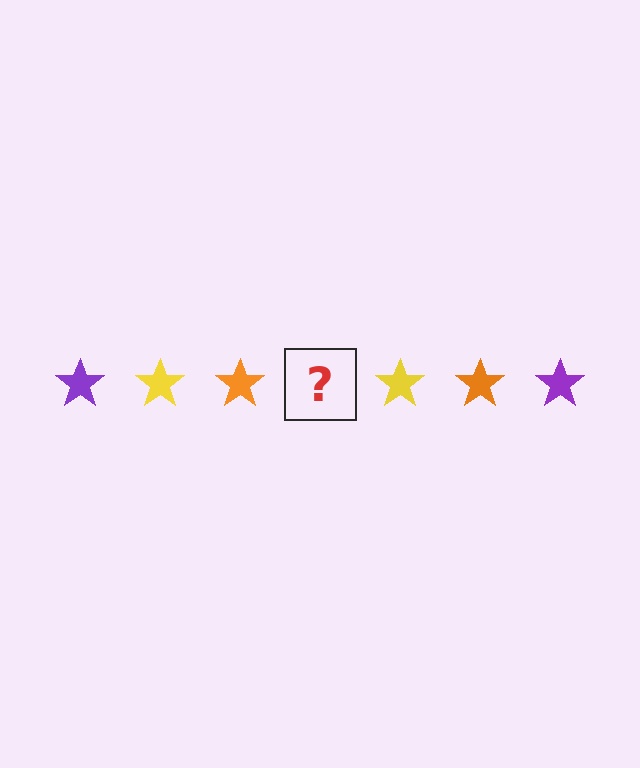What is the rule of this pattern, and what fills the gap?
The rule is that the pattern cycles through purple, yellow, orange stars. The gap should be filled with a purple star.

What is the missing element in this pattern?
The missing element is a purple star.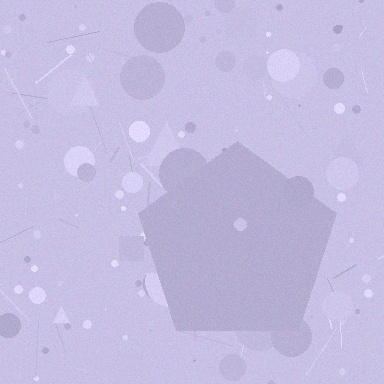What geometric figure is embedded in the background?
A pentagon is embedded in the background.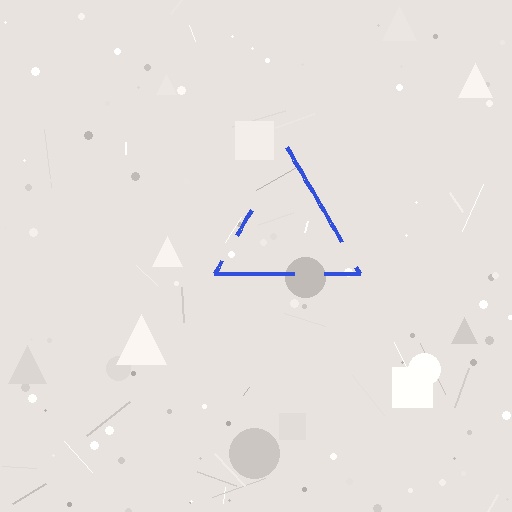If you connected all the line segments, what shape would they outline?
They would outline a triangle.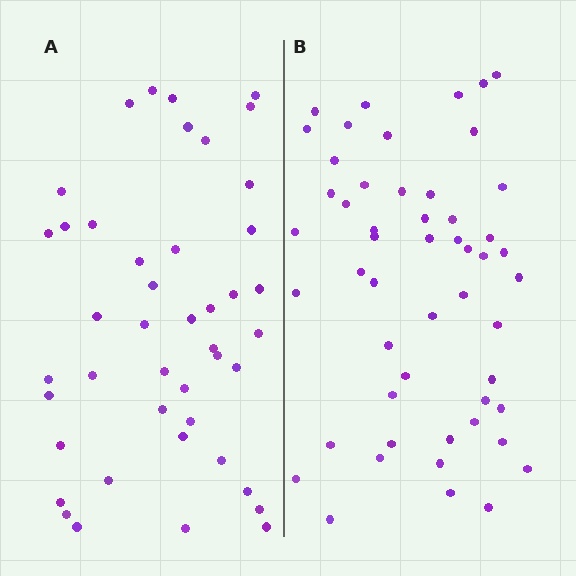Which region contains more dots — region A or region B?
Region B (the right region) has more dots.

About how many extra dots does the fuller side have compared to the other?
Region B has roughly 8 or so more dots than region A.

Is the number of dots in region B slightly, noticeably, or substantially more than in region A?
Region B has only slightly more — the two regions are fairly close. The ratio is roughly 1.2 to 1.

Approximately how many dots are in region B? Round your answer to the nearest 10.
About 50 dots. (The exact count is 52, which rounds to 50.)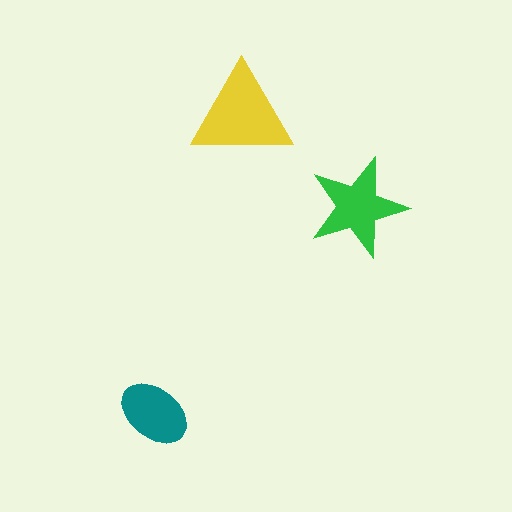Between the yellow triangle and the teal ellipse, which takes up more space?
The yellow triangle.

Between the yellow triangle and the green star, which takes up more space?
The yellow triangle.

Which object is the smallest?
The teal ellipse.